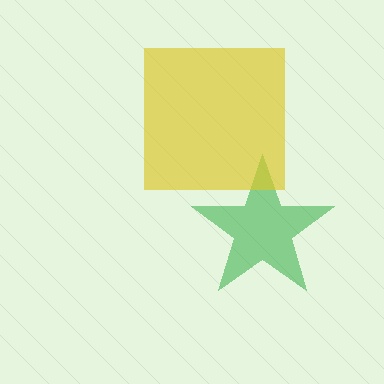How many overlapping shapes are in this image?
There are 2 overlapping shapes in the image.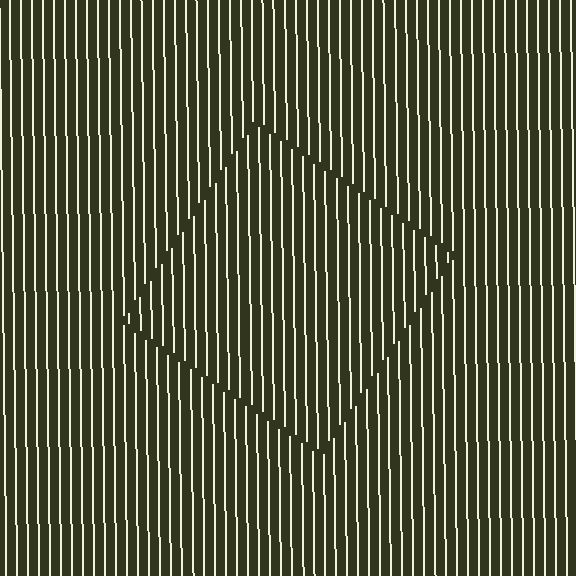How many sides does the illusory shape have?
4 sides — the line-ends trace a square.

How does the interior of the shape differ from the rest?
The interior of the shape contains the same grating, shifted by half a period — the contour is defined by the phase discontinuity where line-ends from the inner and outer gratings abut.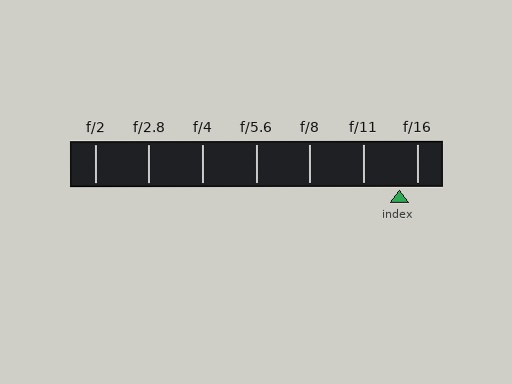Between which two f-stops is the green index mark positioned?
The index mark is between f/11 and f/16.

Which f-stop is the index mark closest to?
The index mark is closest to f/16.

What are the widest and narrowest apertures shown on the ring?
The widest aperture shown is f/2 and the narrowest is f/16.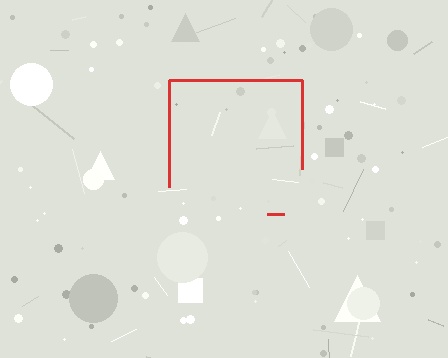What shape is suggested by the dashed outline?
The dashed outline suggests a square.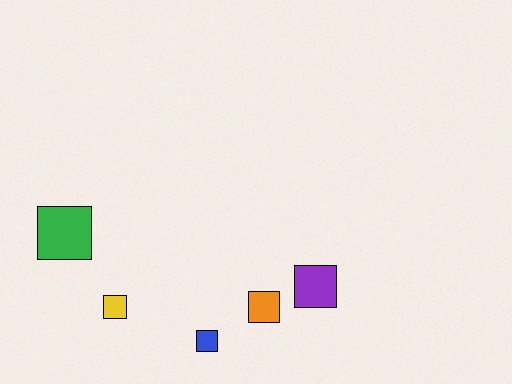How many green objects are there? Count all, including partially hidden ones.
There is 1 green object.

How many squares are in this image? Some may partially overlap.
There are 5 squares.